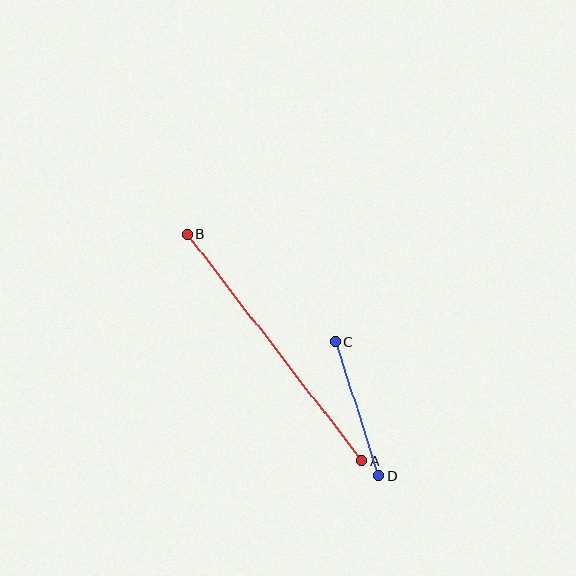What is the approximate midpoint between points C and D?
The midpoint is at approximately (357, 409) pixels.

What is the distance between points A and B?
The distance is approximately 285 pixels.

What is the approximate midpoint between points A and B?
The midpoint is at approximately (275, 348) pixels.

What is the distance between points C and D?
The distance is approximately 140 pixels.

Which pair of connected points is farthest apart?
Points A and B are farthest apart.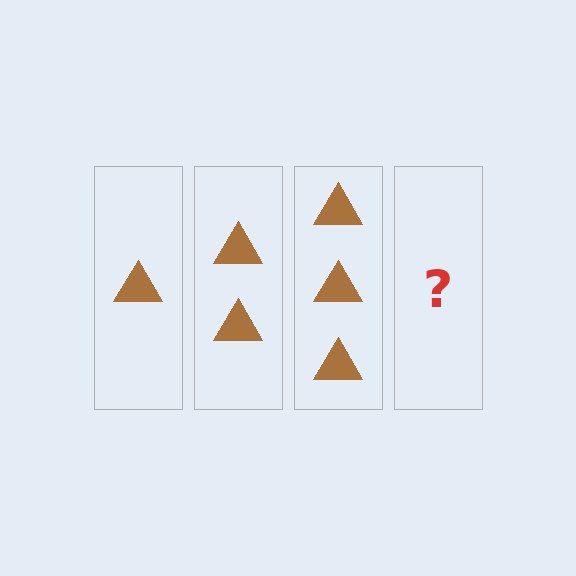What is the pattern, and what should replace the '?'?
The pattern is that each step adds one more triangle. The '?' should be 4 triangles.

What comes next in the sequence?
The next element should be 4 triangles.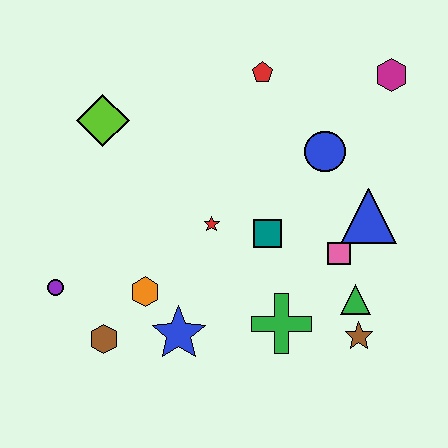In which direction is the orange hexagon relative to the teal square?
The orange hexagon is to the left of the teal square.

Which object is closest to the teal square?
The red star is closest to the teal square.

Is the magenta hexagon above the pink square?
Yes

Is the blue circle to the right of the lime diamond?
Yes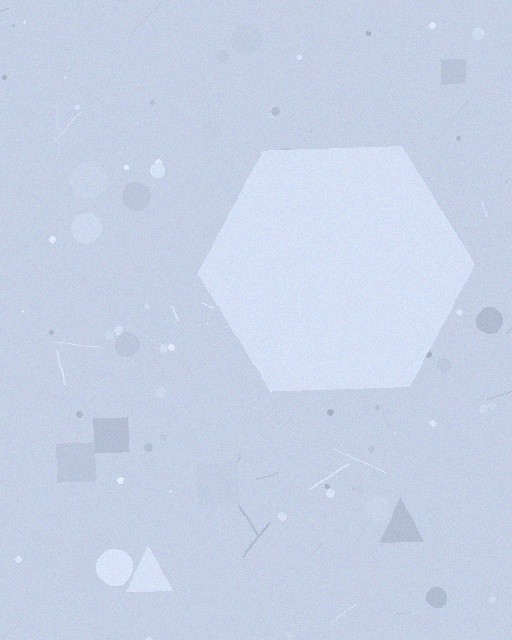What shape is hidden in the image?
A hexagon is hidden in the image.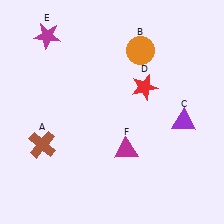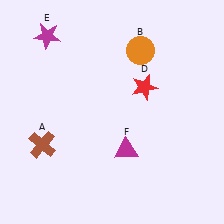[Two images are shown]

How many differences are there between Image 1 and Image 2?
There is 1 difference between the two images.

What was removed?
The purple triangle (C) was removed in Image 2.